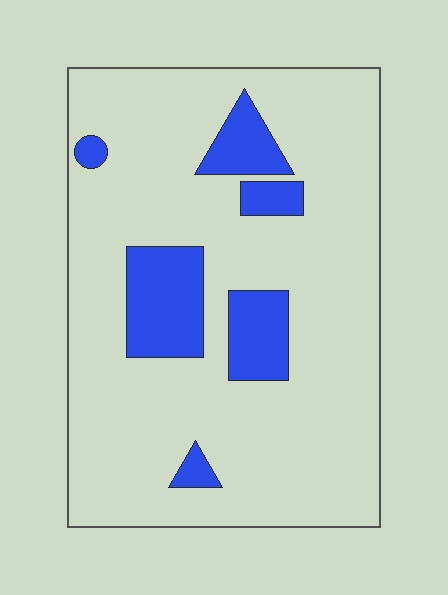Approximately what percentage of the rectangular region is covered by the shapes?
Approximately 15%.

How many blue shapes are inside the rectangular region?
6.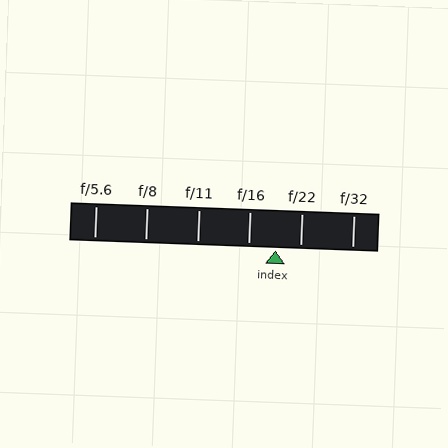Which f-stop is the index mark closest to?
The index mark is closest to f/22.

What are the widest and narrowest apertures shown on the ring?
The widest aperture shown is f/5.6 and the narrowest is f/32.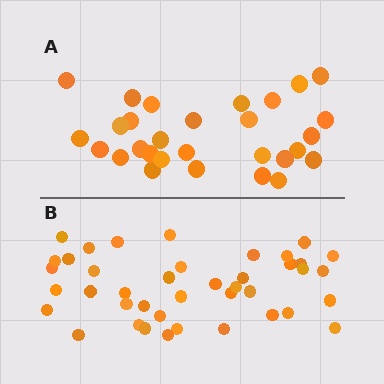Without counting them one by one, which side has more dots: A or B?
Region B (the bottom region) has more dots.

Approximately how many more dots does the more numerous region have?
Region B has roughly 12 or so more dots than region A.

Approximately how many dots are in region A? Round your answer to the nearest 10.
About 30 dots. (The exact count is 29, which rounds to 30.)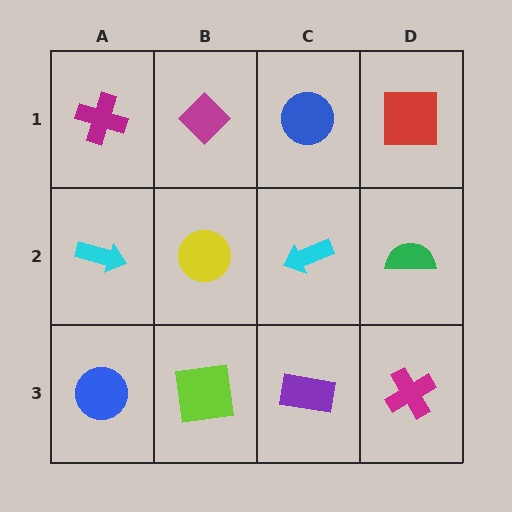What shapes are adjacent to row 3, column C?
A cyan arrow (row 2, column C), a lime square (row 3, column B), a magenta cross (row 3, column D).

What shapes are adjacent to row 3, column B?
A yellow circle (row 2, column B), a blue circle (row 3, column A), a purple rectangle (row 3, column C).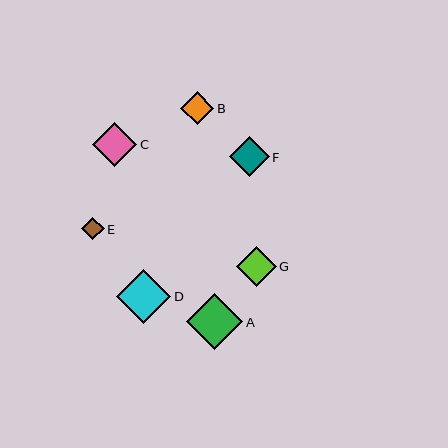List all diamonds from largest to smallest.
From largest to smallest: A, D, C, G, F, B, E.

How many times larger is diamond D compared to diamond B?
Diamond D is approximately 1.6 times the size of diamond B.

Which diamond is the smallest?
Diamond E is the smallest with a size of approximately 23 pixels.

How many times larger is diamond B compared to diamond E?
Diamond B is approximately 1.5 times the size of diamond E.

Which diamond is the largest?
Diamond A is the largest with a size of approximately 57 pixels.